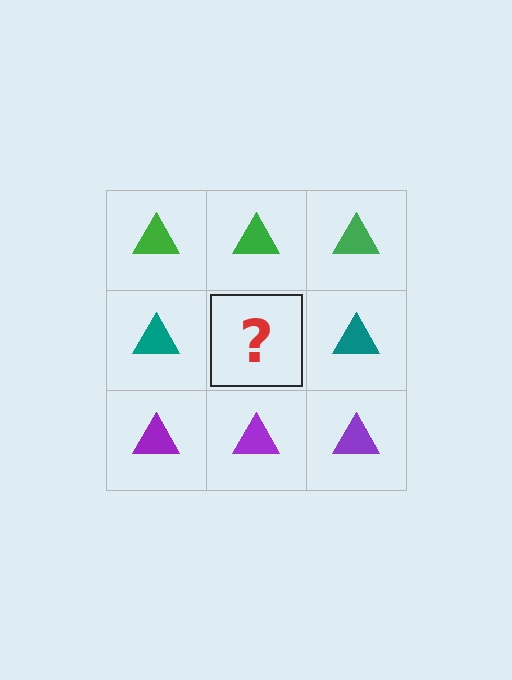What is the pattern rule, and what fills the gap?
The rule is that each row has a consistent color. The gap should be filled with a teal triangle.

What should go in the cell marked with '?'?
The missing cell should contain a teal triangle.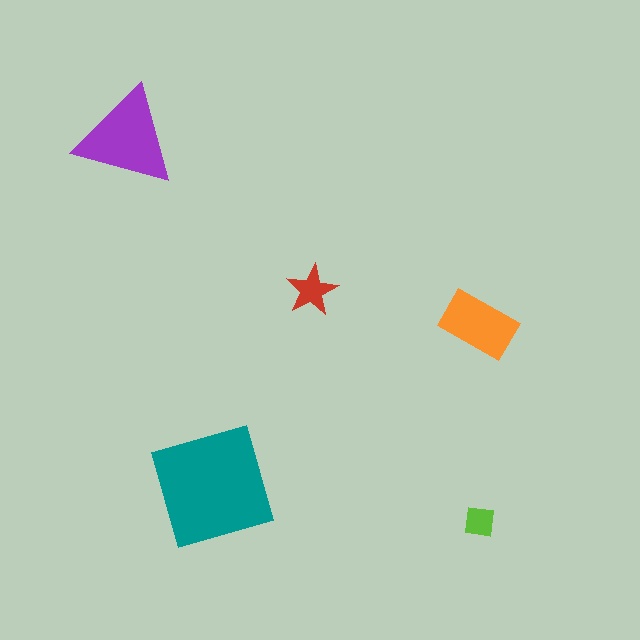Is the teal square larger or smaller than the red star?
Larger.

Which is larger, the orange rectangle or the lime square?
The orange rectangle.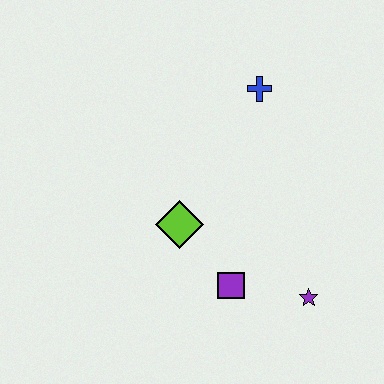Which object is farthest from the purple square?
The blue cross is farthest from the purple square.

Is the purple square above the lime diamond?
No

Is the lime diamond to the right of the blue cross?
No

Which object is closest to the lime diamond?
The purple square is closest to the lime diamond.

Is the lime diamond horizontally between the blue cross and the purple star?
No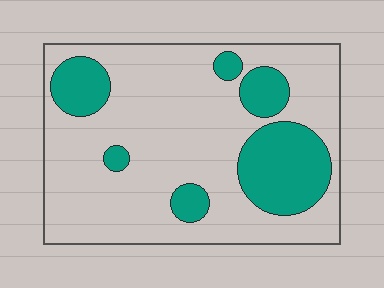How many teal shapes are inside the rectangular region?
6.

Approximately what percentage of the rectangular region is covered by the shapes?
Approximately 25%.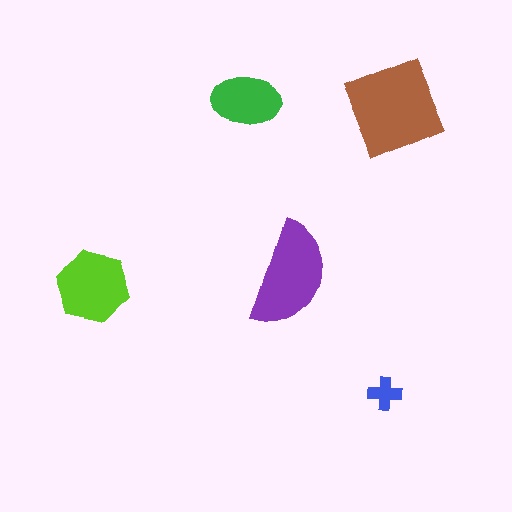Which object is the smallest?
The blue cross.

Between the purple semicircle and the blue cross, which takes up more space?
The purple semicircle.